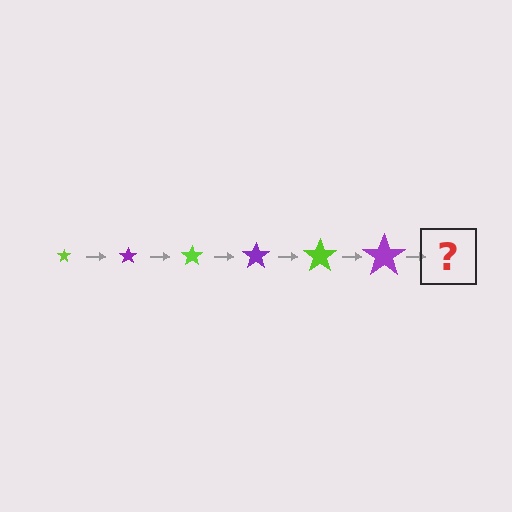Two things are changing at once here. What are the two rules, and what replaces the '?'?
The two rules are that the star grows larger each step and the color cycles through lime and purple. The '?' should be a lime star, larger than the previous one.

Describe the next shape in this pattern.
It should be a lime star, larger than the previous one.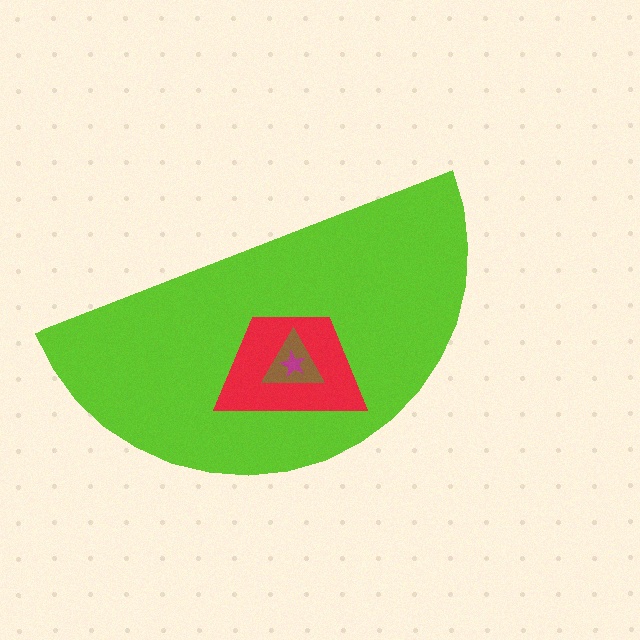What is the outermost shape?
The lime semicircle.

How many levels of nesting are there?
4.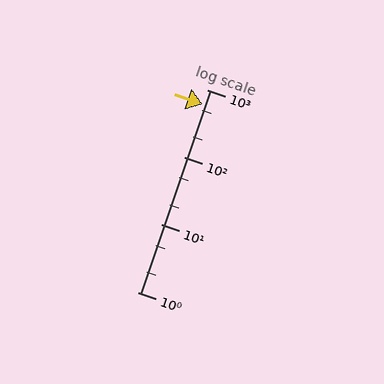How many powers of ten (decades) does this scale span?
The scale spans 3 decades, from 1 to 1000.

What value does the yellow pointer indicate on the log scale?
The pointer indicates approximately 610.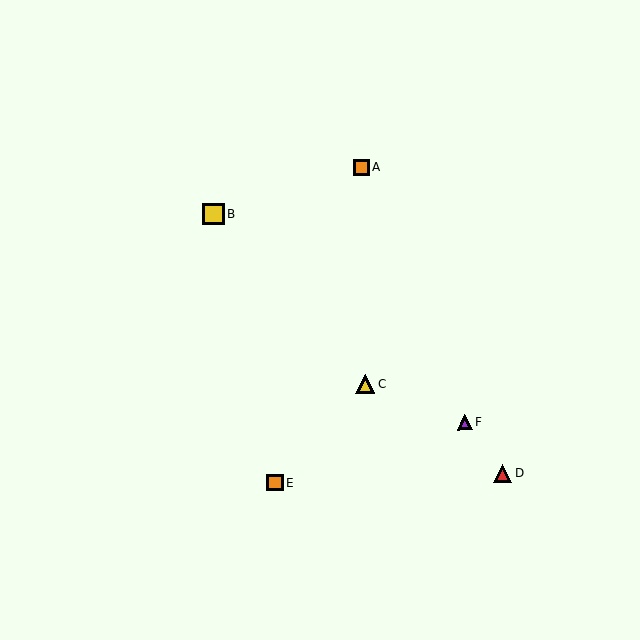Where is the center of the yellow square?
The center of the yellow square is at (213, 214).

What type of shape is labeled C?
Shape C is a yellow triangle.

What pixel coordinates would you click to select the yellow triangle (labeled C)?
Click at (365, 384) to select the yellow triangle C.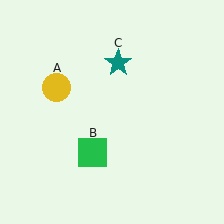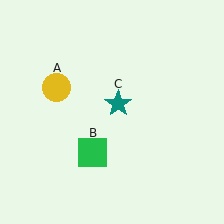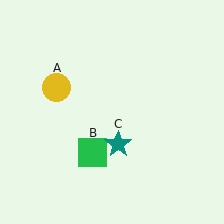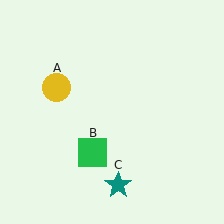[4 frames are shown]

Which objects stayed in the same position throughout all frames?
Yellow circle (object A) and green square (object B) remained stationary.